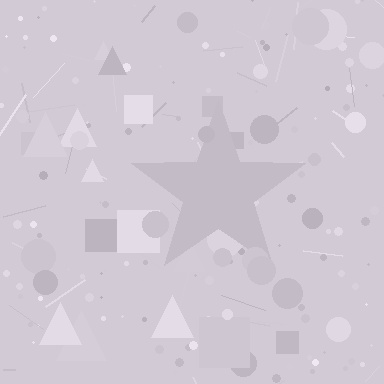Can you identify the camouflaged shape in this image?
The camouflaged shape is a star.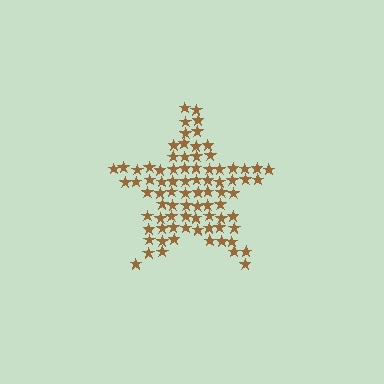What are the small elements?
The small elements are stars.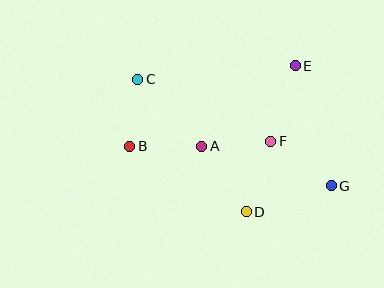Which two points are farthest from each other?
Points C and G are farthest from each other.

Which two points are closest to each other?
Points B and C are closest to each other.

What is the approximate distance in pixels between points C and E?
The distance between C and E is approximately 158 pixels.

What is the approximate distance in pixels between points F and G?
The distance between F and G is approximately 75 pixels.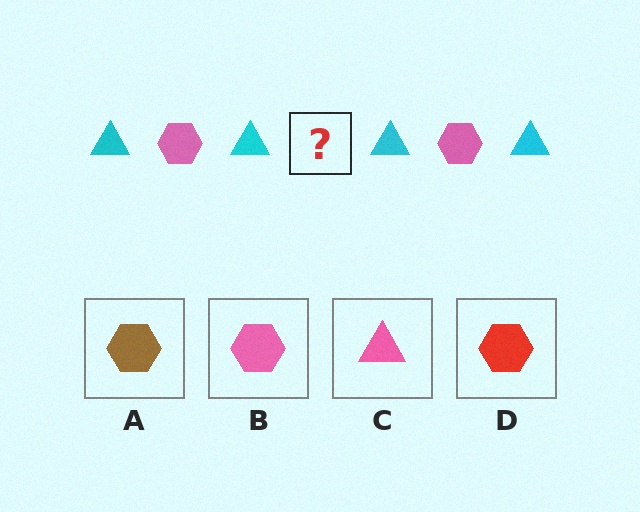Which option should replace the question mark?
Option B.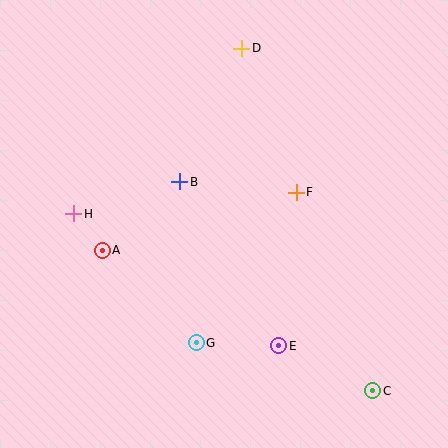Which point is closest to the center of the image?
Point B at (180, 182) is closest to the center.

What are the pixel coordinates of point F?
Point F is at (296, 192).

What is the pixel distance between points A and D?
The distance between A and D is 246 pixels.